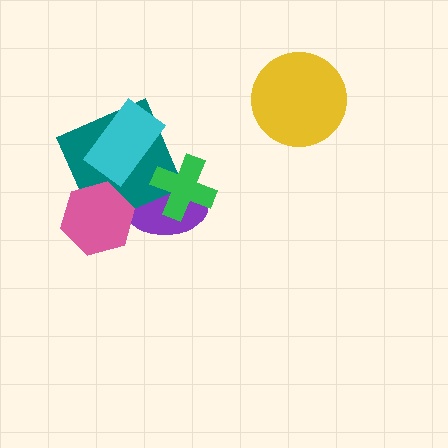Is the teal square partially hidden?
Yes, it is partially covered by another shape.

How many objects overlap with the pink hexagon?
2 objects overlap with the pink hexagon.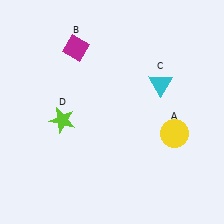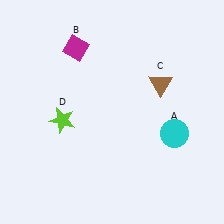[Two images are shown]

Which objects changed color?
A changed from yellow to cyan. C changed from cyan to brown.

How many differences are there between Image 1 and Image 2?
There are 2 differences between the two images.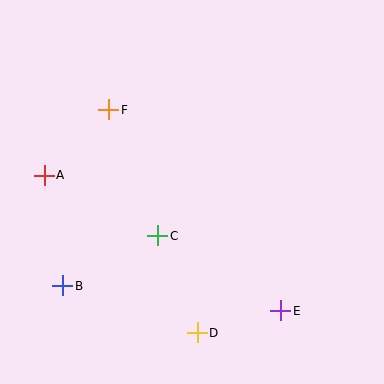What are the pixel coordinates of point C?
Point C is at (158, 236).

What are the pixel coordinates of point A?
Point A is at (44, 175).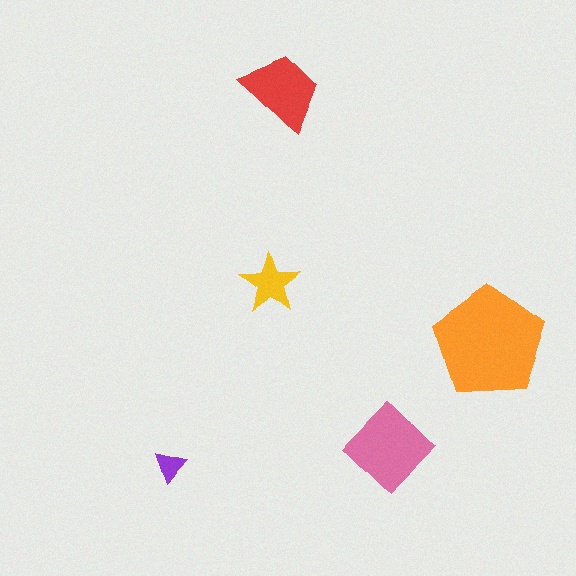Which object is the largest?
The orange pentagon.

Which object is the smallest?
The purple triangle.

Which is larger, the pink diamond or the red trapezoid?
The pink diamond.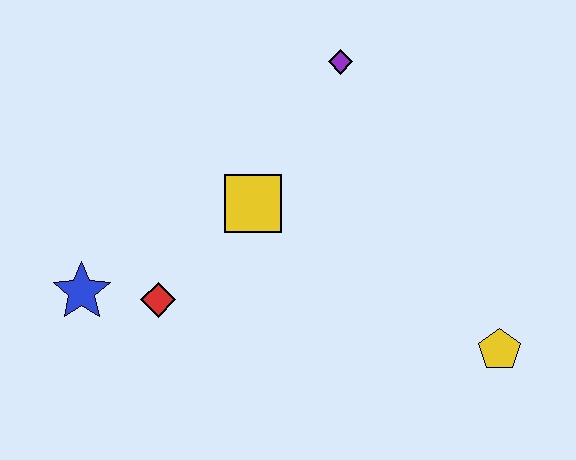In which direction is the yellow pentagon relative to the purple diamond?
The yellow pentagon is below the purple diamond.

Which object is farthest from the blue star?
The yellow pentagon is farthest from the blue star.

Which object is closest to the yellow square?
The red diamond is closest to the yellow square.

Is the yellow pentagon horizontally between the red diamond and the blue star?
No